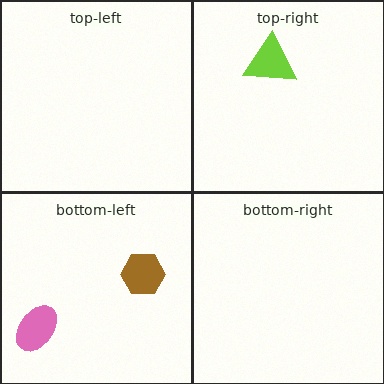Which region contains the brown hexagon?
The bottom-left region.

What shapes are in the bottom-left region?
The brown hexagon, the pink ellipse.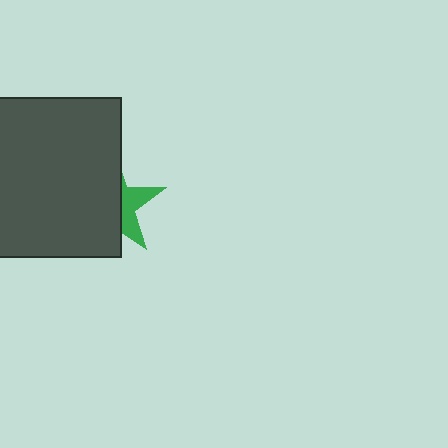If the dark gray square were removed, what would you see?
You would see the complete green star.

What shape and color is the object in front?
The object in front is a dark gray square.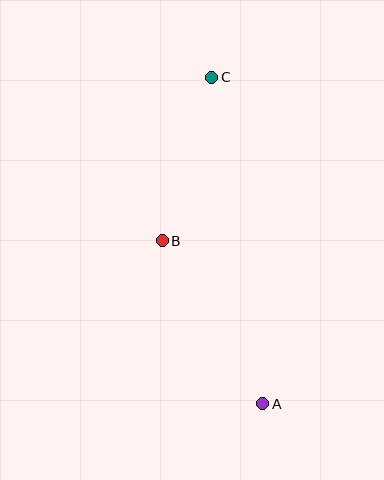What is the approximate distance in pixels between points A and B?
The distance between A and B is approximately 191 pixels.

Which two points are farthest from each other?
Points A and C are farthest from each other.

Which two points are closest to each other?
Points B and C are closest to each other.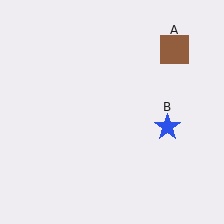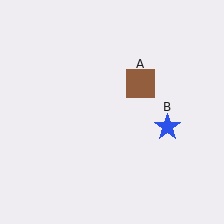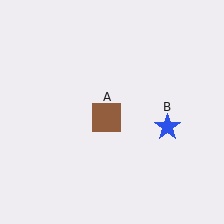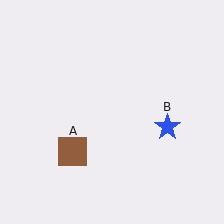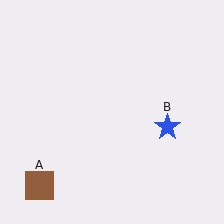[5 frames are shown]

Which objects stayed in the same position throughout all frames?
Blue star (object B) remained stationary.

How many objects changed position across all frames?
1 object changed position: brown square (object A).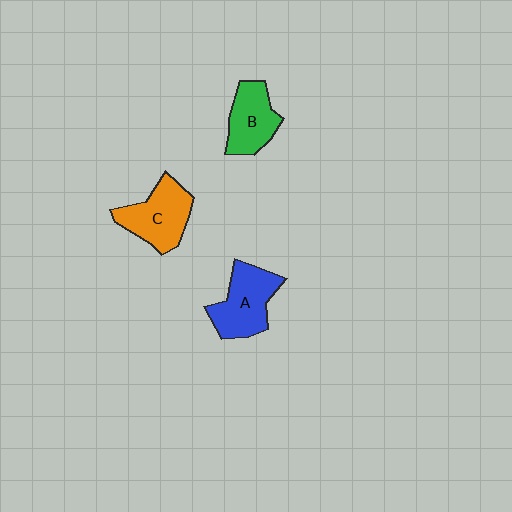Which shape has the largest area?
Shape A (blue).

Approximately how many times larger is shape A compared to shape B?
Approximately 1.2 times.